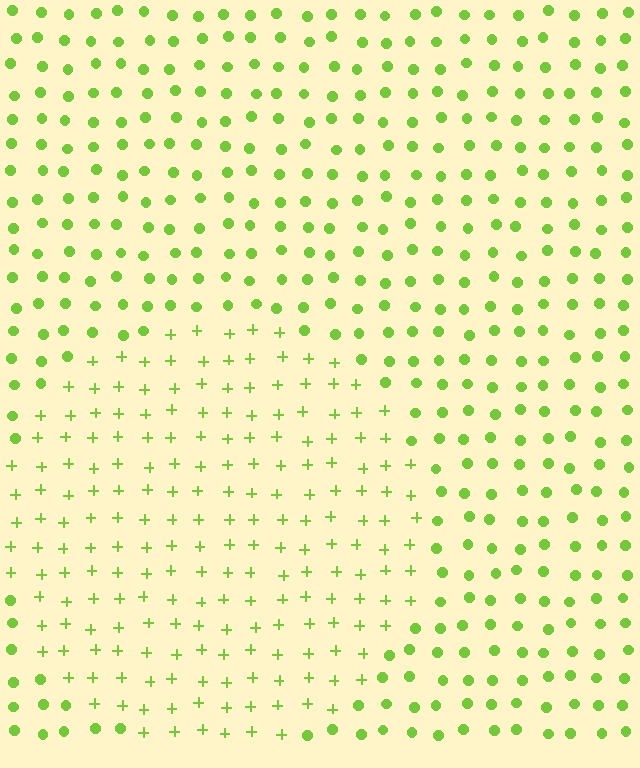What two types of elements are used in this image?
The image uses plus signs inside the circle region and circles outside it.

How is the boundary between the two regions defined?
The boundary is defined by a change in element shape: plus signs inside vs. circles outside. All elements share the same color and spacing.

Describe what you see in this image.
The image is filled with small lime elements arranged in a uniform grid. A circle-shaped region contains plus signs, while the surrounding area contains circles. The boundary is defined purely by the change in element shape.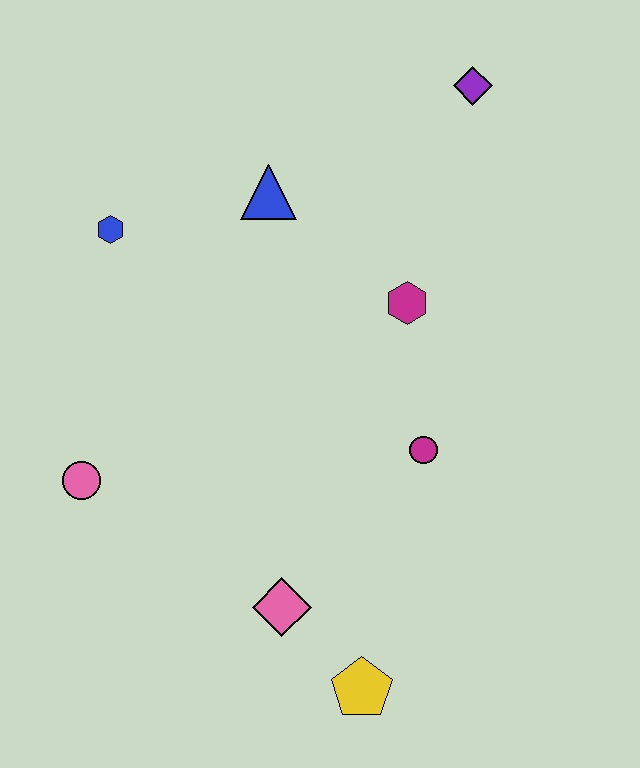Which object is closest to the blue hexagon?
The blue triangle is closest to the blue hexagon.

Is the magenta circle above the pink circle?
Yes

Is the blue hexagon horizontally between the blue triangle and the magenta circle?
No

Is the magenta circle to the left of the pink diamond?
No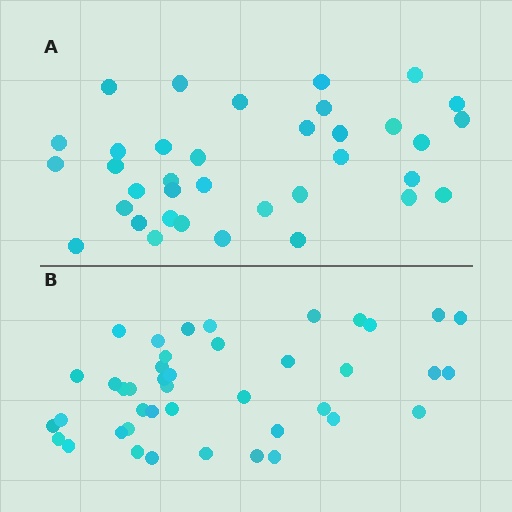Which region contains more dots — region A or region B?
Region B (the bottom region) has more dots.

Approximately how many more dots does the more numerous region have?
Region B has about 6 more dots than region A.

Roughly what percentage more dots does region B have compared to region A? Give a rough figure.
About 15% more.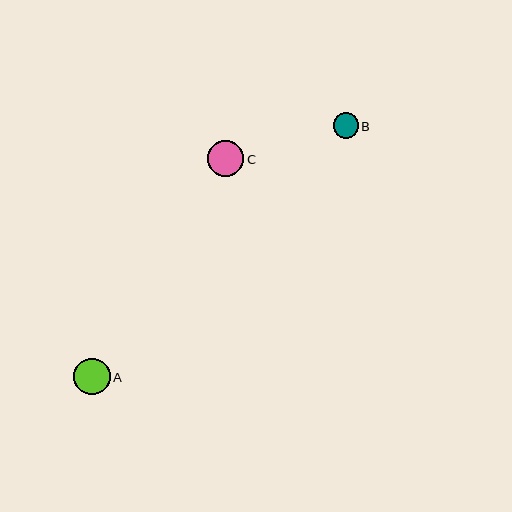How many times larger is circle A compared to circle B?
Circle A is approximately 1.4 times the size of circle B.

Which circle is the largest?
Circle A is the largest with a size of approximately 37 pixels.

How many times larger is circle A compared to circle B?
Circle A is approximately 1.4 times the size of circle B.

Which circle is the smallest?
Circle B is the smallest with a size of approximately 25 pixels.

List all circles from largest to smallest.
From largest to smallest: A, C, B.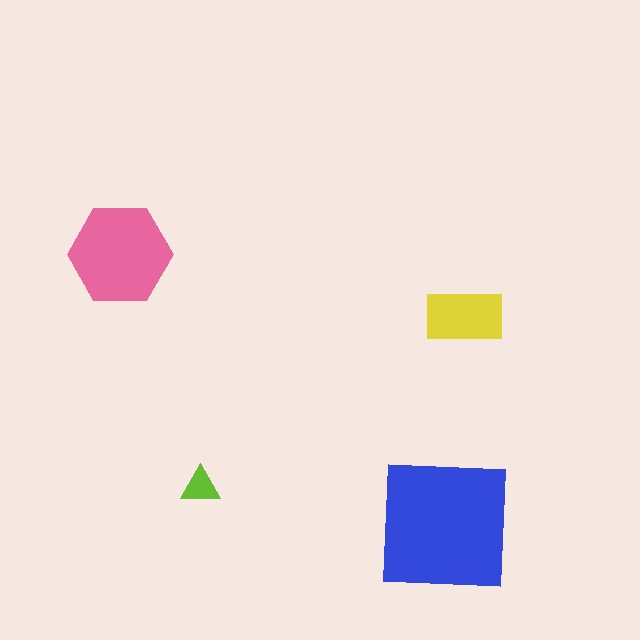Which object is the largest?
The blue square.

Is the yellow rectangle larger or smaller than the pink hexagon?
Smaller.